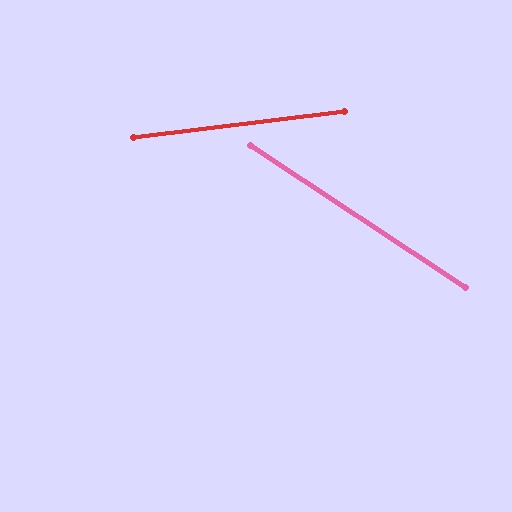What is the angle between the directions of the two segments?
Approximately 40 degrees.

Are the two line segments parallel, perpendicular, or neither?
Neither parallel nor perpendicular — they differ by about 40°.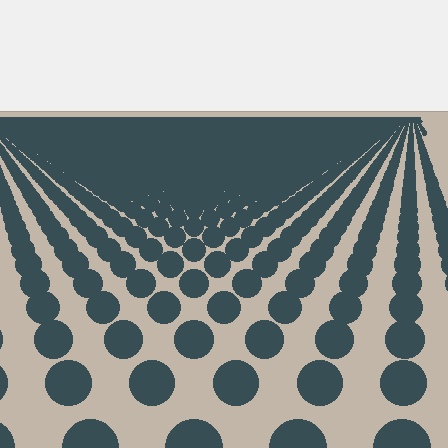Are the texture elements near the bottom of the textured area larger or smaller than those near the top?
Larger. Near the bottom, elements are closer to the viewer and appear at a bigger on-screen size.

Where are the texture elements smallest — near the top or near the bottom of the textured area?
Near the top.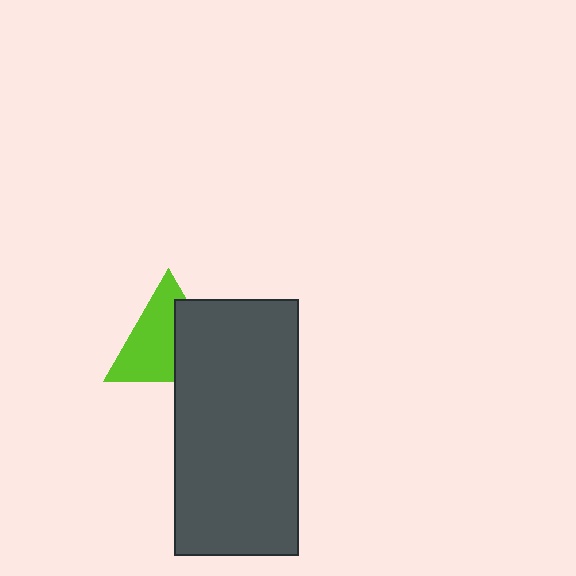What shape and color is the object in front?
The object in front is a dark gray rectangle.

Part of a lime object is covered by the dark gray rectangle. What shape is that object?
It is a triangle.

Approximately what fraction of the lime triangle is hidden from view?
Roughly 41% of the lime triangle is hidden behind the dark gray rectangle.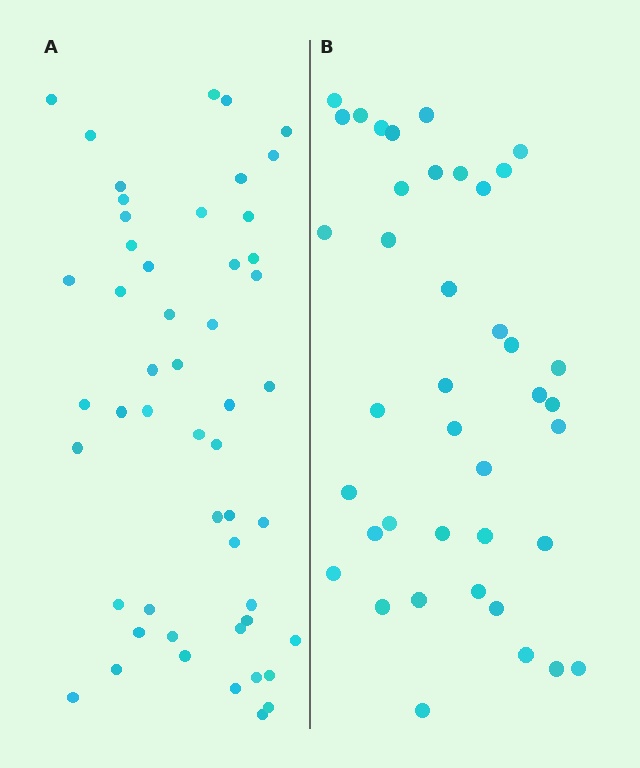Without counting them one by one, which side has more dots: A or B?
Region A (the left region) has more dots.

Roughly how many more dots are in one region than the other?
Region A has roughly 12 or so more dots than region B.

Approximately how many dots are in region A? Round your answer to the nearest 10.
About 50 dots. (The exact count is 51, which rounds to 50.)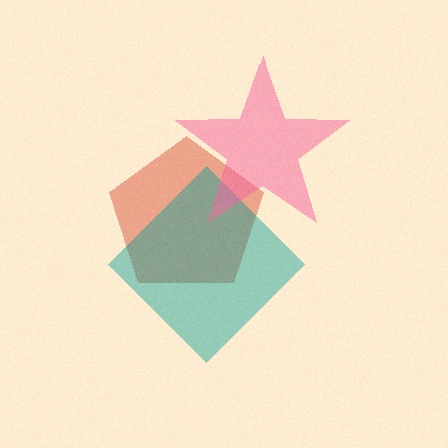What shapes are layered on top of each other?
The layered shapes are: a red pentagon, a teal diamond, a pink star.